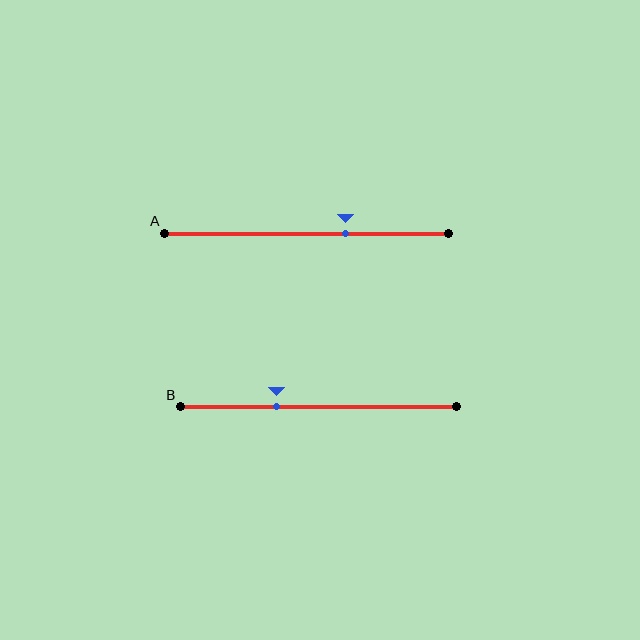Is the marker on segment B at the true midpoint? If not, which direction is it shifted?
No, the marker on segment B is shifted to the left by about 15% of the segment length.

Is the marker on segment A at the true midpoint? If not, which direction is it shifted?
No, the marker on segment A is shifted to the right by about 14% of the segment length.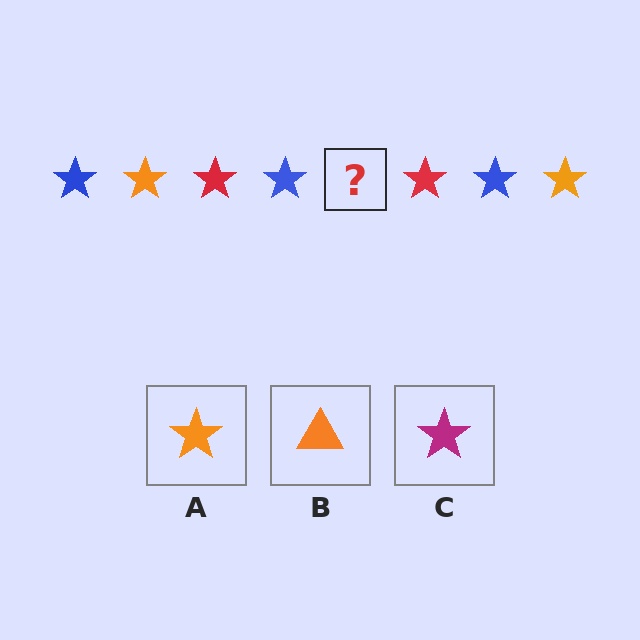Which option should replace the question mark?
Option A.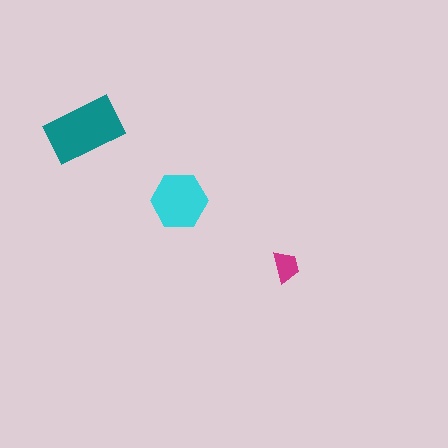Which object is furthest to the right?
The magenta trapezoid is rightmost.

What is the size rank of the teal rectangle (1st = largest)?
1st.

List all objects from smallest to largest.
The magenta trapezoid, the cyan hexagon, the teal rectangle.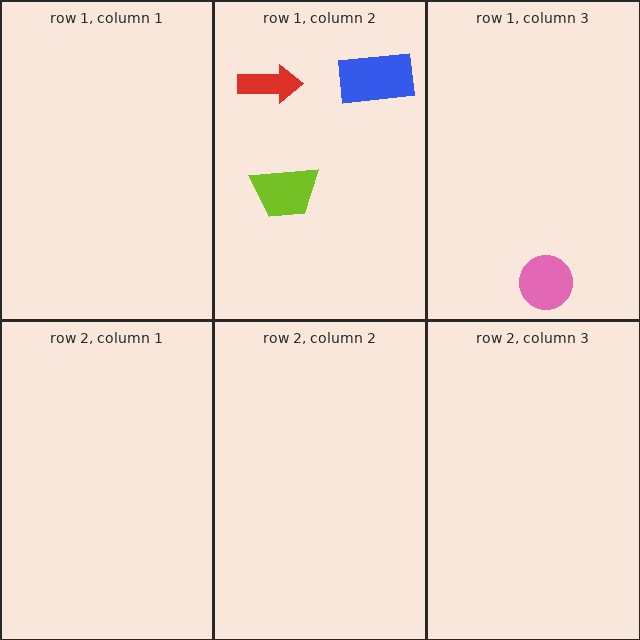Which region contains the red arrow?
The row 1, column 2 region.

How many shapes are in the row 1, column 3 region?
1.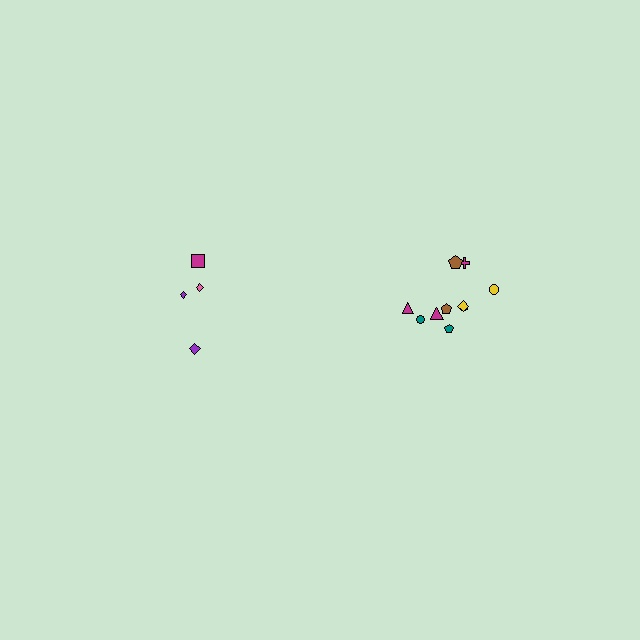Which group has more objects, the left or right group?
The right group.